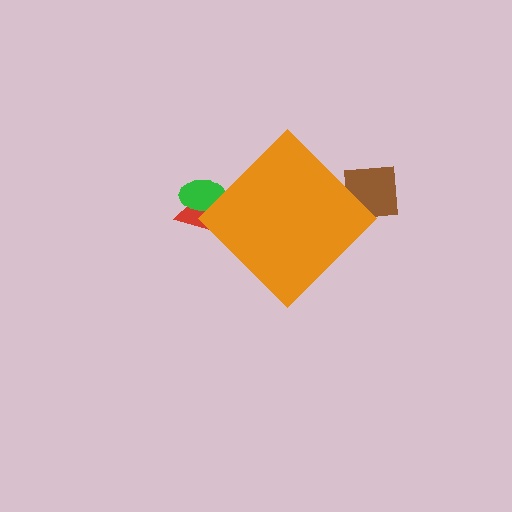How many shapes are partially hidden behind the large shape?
3 shapes are partially hidden.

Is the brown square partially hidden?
Yes, the brown square is partially hidden behind the orange diamond.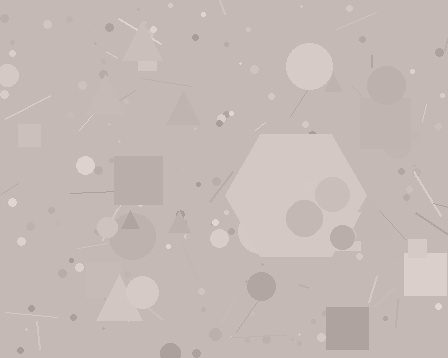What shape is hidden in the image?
A hexagon is hidden in the image.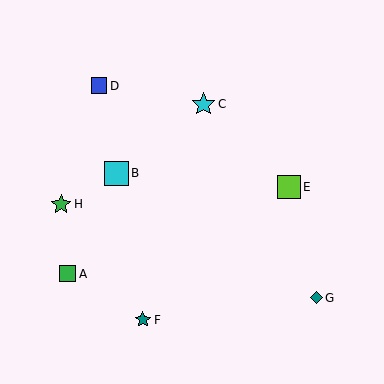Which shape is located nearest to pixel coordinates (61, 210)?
The green star (labeled H) at (61, 204) is nearest to that location.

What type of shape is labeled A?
Shape A is a green square.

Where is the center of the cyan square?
The center of the cyan square is at (116, 173).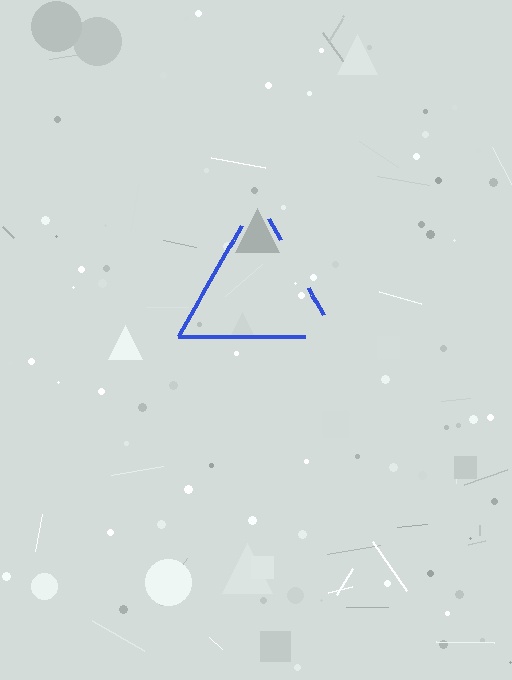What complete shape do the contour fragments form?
The contour fragments form a triangle.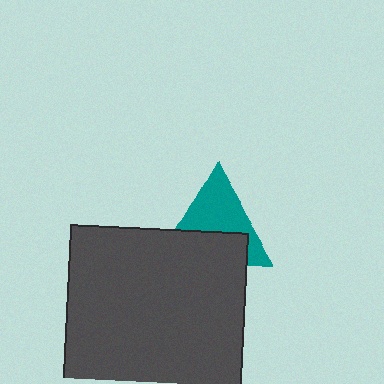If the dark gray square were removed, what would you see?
You would see the complete teal triangle.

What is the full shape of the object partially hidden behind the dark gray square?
The partially hidden object is a teal triangle.